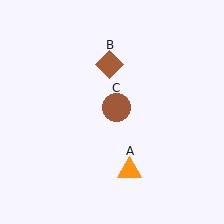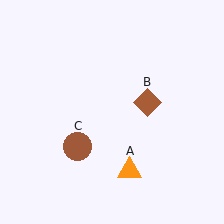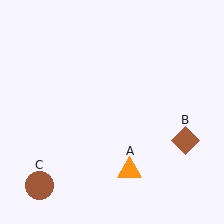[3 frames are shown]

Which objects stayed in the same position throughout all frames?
Orange triangle (object A) remained stationary.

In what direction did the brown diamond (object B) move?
The brown diamond (object B) moved down and to the right.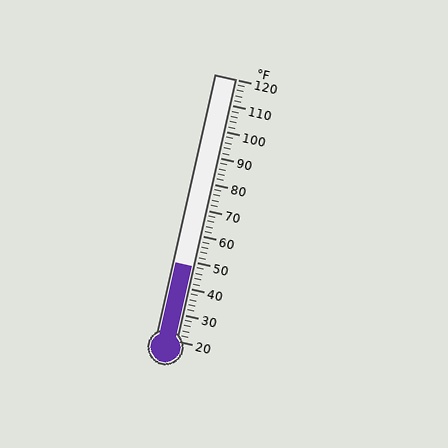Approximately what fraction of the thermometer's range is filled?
The thermometer is filled to approximately 30% of its range.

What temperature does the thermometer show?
The thermometer shows approximately 48°F.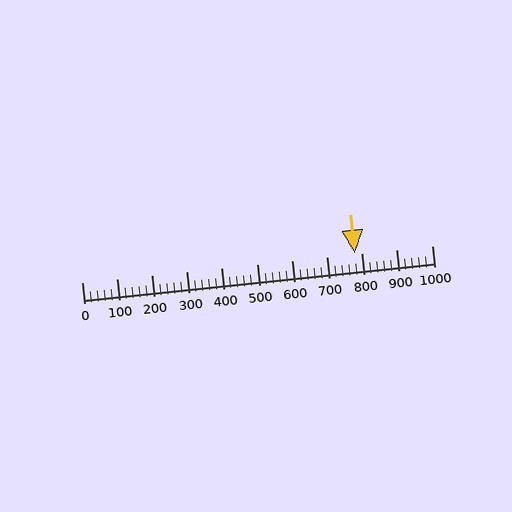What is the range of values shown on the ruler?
The ruler shows values from 0 to 1000.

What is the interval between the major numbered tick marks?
The major tick marks are spaced 100 units apart.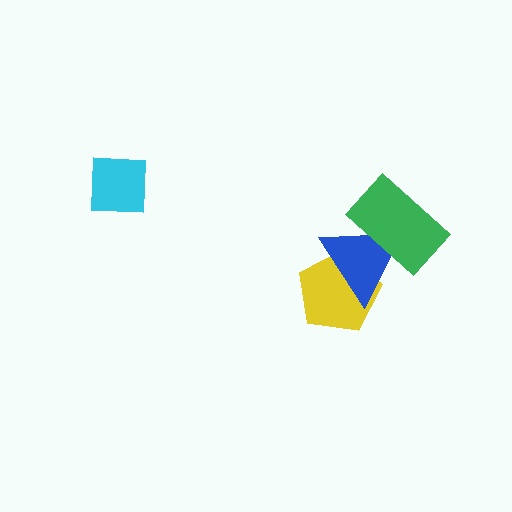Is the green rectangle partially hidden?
No, no other shape covers it.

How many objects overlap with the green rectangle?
1 object overlaps with the green rectangle.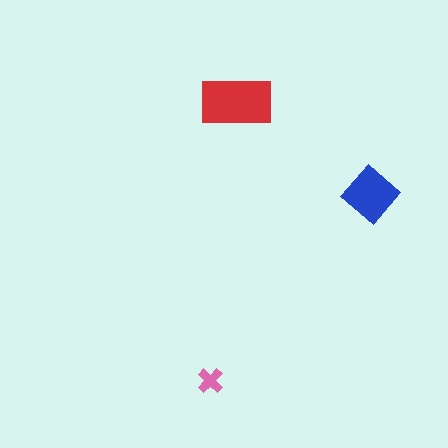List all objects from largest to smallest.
The red rectangle, the blue diamond, the pink cross.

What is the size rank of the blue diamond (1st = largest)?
2nd.